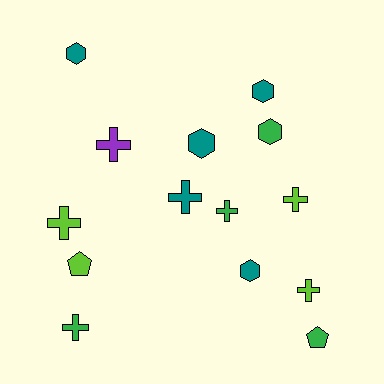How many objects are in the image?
There are 14 objects.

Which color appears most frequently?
Teal, with 5 objects.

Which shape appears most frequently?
Cross, with 7 objects.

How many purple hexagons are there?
There are no purple hexagons.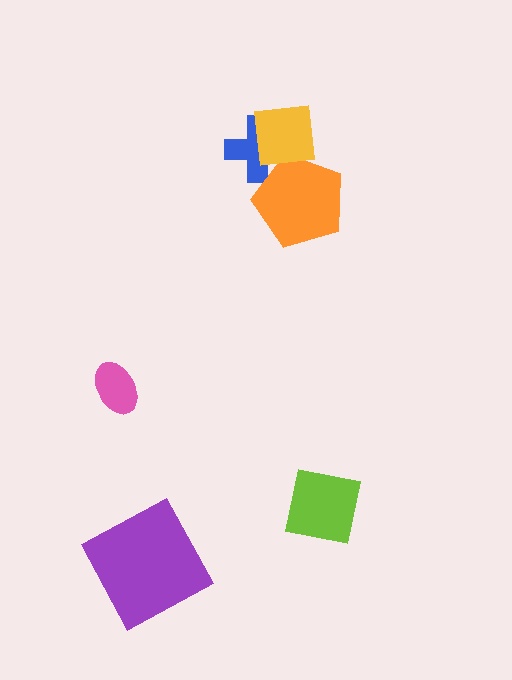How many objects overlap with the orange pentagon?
2 objects overlap with the orange pentagon.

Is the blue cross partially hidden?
Yes, it is partially covered by another shape.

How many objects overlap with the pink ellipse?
0 objects overlap with the pink ellipse.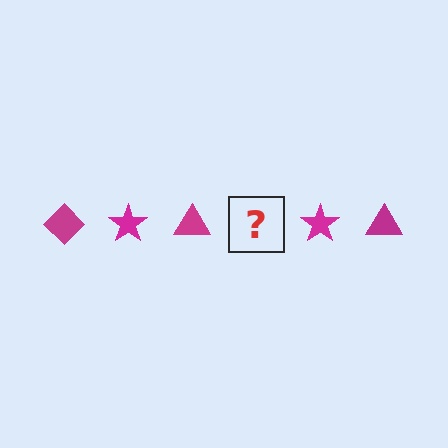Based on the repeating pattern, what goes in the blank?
The blank should be a magenta diamond.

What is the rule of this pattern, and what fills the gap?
The rule is that the pattern cycles through diamond, star, triangle shapes in magenta. The gap should be filled with a magenta diamond.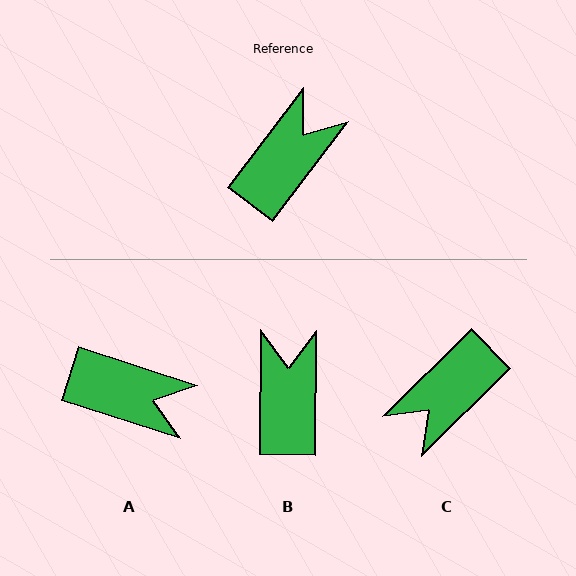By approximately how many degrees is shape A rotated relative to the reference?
Approximately 71 degrees clockwise.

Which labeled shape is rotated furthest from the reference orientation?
C, about 172 degrees away.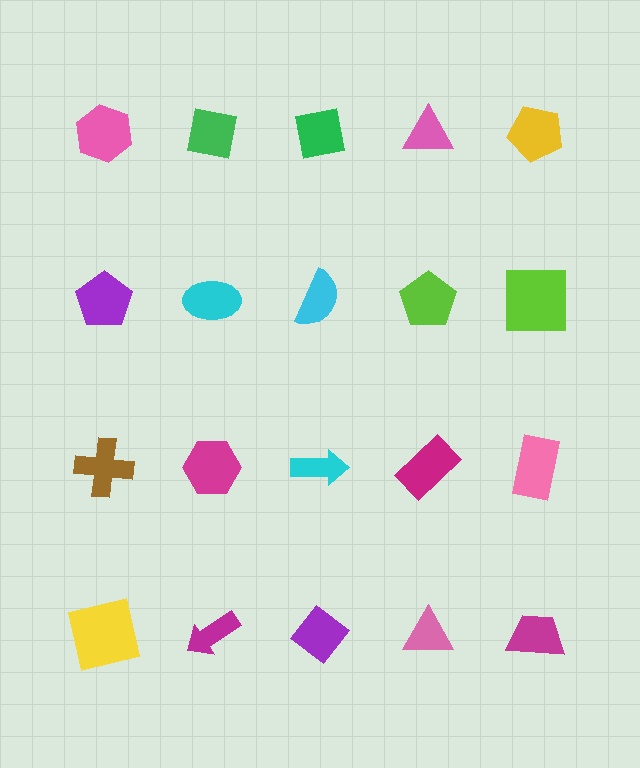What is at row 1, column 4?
A pink triangle.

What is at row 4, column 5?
A magenta trapezoid.